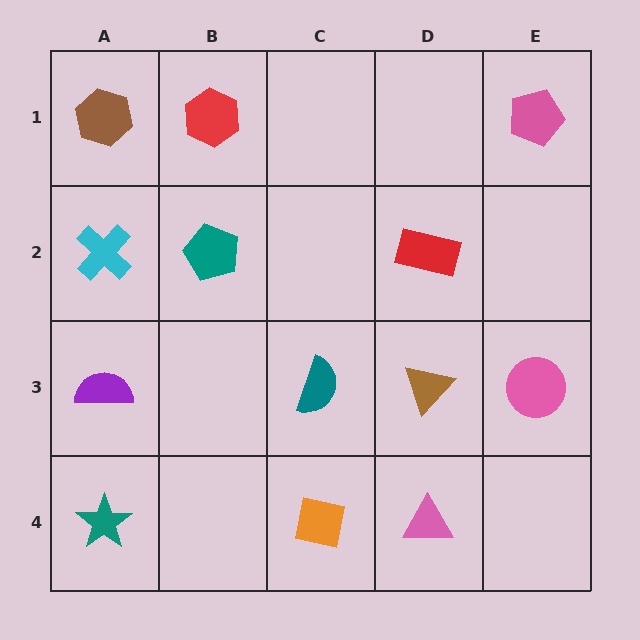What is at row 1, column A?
A brown hexagon.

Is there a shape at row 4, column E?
No, that cell is empty.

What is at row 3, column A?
A purple semicircle.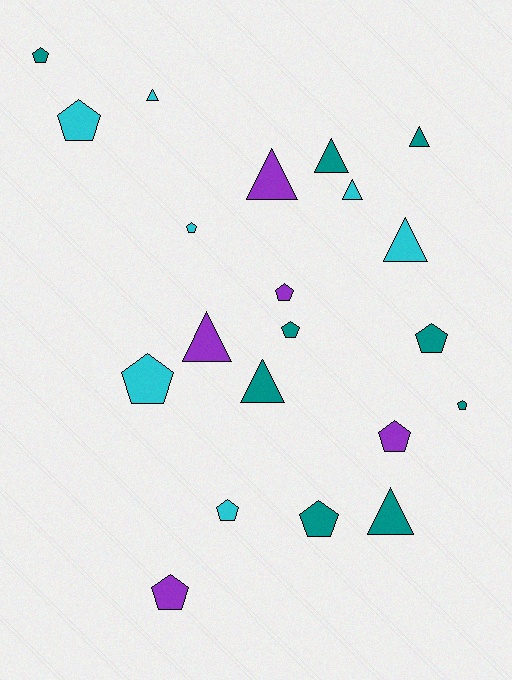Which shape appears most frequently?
Pentagon, with 12 objects.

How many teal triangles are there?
There are 4 teal triangles.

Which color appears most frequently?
Teal, with 9 objects.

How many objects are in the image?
There are 21 objects.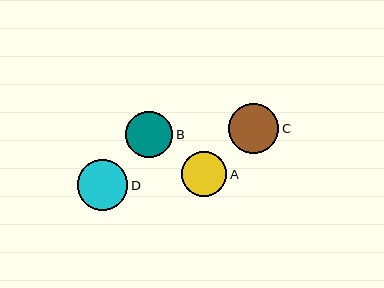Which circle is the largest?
Circle D is the largest with a size of approximately 50 pixels.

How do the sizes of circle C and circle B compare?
Circle C and circle B are approximately the same size.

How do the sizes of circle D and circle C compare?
Circle D and circle C are approximately the same size.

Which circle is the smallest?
Circle A is the smallest with a size of approximately 46 pixels.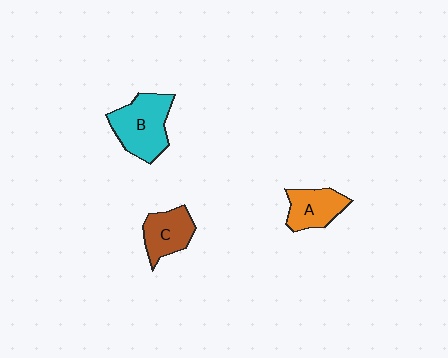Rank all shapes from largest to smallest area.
From largest to smallest: B (cyan), C (brown), A (orange).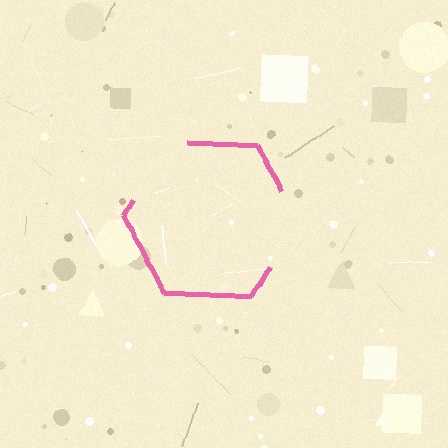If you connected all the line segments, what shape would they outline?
They would outline a hexagon.